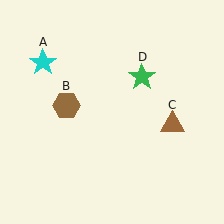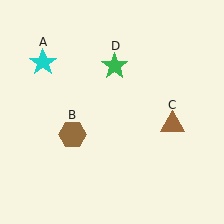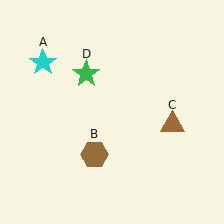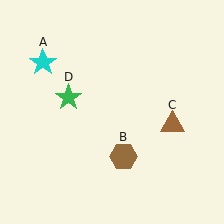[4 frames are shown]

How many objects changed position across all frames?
2 objects changed position: brown hexagon (object B), green star (object D).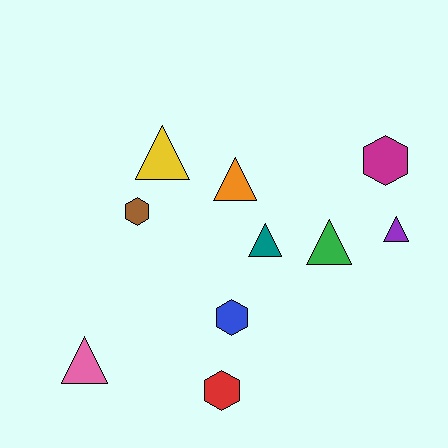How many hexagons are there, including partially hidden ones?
There are 4 hexagons.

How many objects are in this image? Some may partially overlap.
There are 10 objects.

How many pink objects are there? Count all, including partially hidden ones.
There is 1 pink object.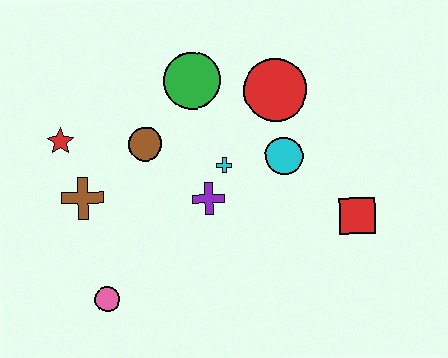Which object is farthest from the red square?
The red star is farthest from the red square.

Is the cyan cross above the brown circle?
No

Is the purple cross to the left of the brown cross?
No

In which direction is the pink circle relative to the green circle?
The pink circle is below the green circle.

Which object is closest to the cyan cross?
The purple cross is closest to the cyan cross.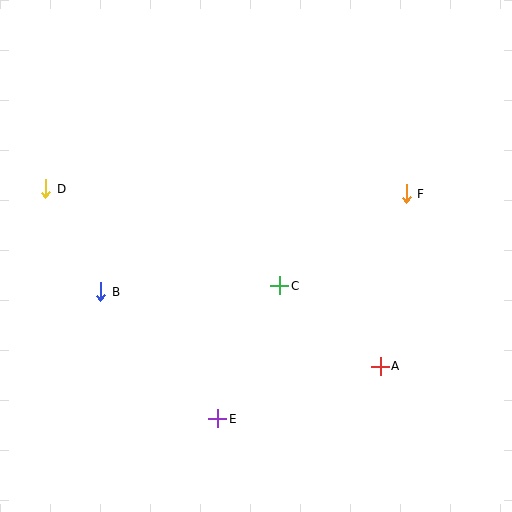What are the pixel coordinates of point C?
Point C is at (280, 286).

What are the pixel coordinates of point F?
Point F is at (406, 194).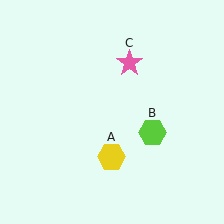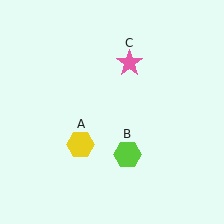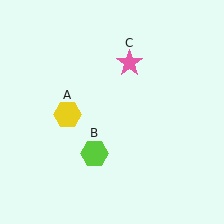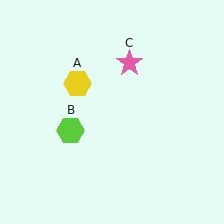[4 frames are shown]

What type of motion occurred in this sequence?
The yellow hexagon (object A), lime hexagon (object B) rotated clockwise around the center of the scene.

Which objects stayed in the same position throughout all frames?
Pink star (object C) remained stationary.